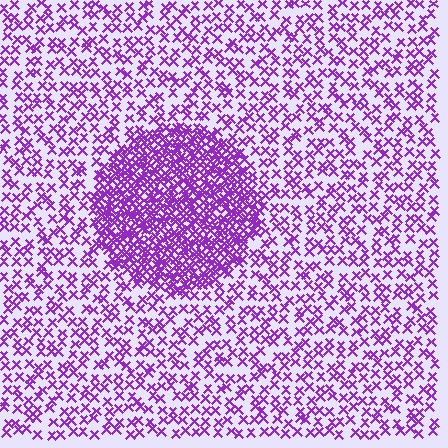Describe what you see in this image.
The image contains small purple elements arranged at two different densities. A circle-shaped region is visible where the elements are more densely packed than the surrounding area.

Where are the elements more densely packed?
The elements are more densely packed inside the circle boundary.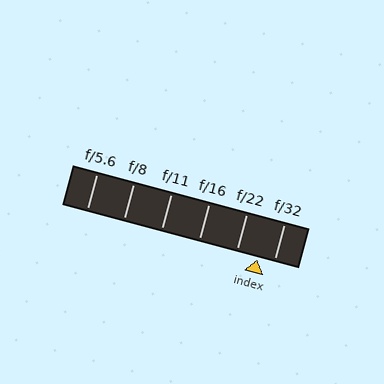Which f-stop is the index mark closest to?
The index mark is closest to f/32.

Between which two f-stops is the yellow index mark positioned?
The index mark is between f/22 and f/32.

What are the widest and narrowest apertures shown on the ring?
The widest aperture shown is f/5.6 and the narrowest is f/32.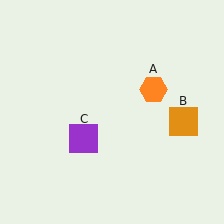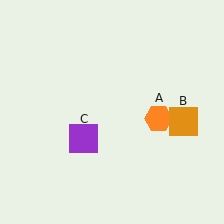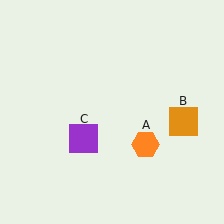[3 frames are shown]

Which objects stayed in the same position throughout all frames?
Orange square (object B) and purple square (object C) remained stationary.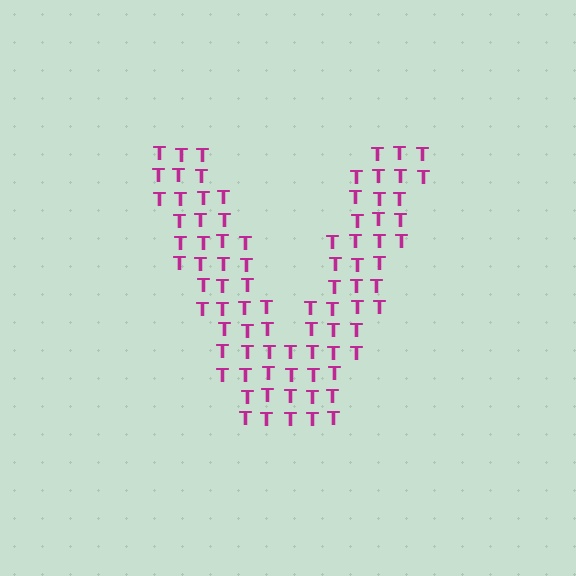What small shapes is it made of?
It is made of small letter T's.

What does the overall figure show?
The overall figure shows the letter V.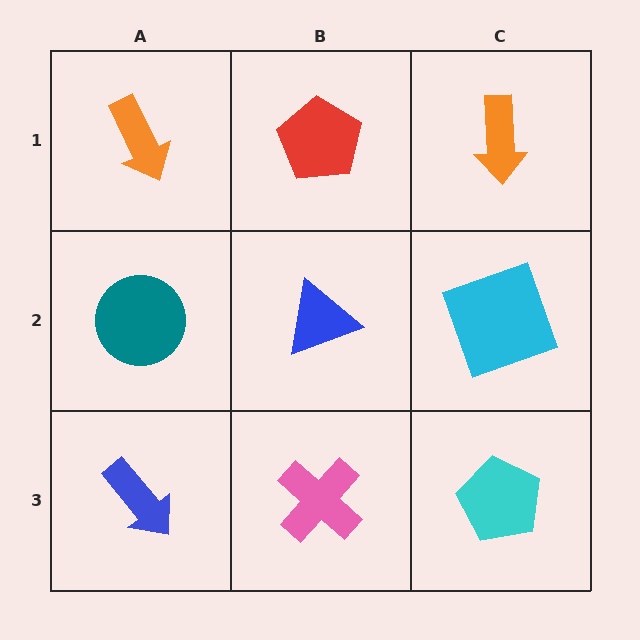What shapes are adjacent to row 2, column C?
An orange arrow (row 1, column C), a cyan pentagon (row 3, column C), a blue triangle (row 2, column B).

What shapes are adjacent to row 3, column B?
A blue triangle (row 2, column B), a blue arrow (row 3, column A), a cyan pentagon (row 3, column C).